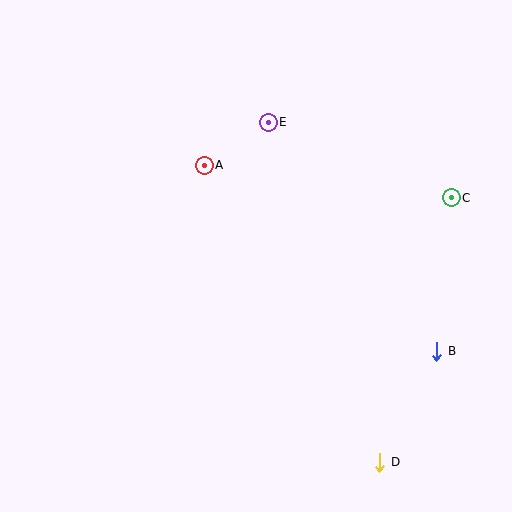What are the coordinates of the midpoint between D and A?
The midpoint between D and A is at (292, 314).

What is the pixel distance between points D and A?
The distance between D and A is 345 pixels.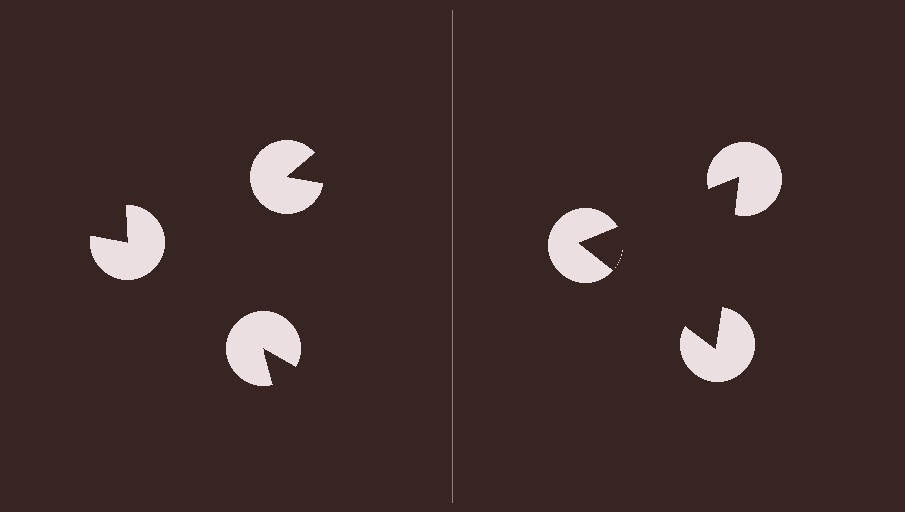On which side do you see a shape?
An illusory triangle appears on the right side. On the left side the wedge cuts are rotated, so no coherent shape forms.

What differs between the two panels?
The pac-man discs are positioned identically on both sides; only the wedge orientations differ. On the right they align to a triangle; on the left they are misaligned.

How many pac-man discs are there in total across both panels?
6 — 3 on each side.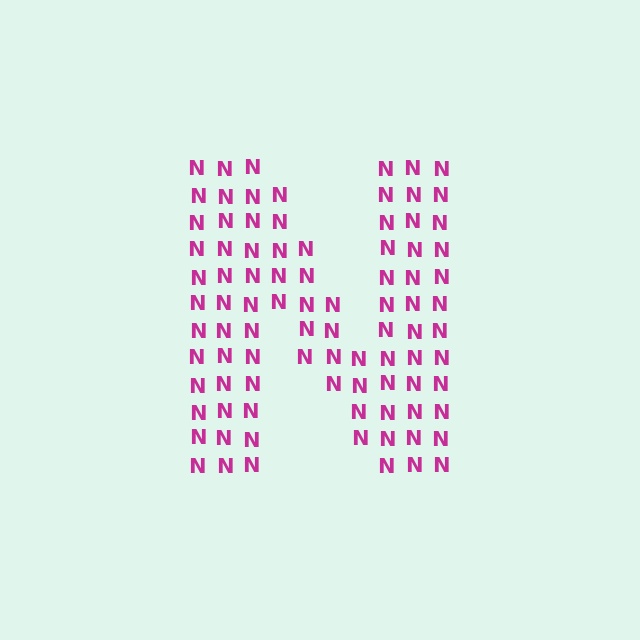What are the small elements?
The small elements are letter N's.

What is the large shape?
The large shape is the letter N.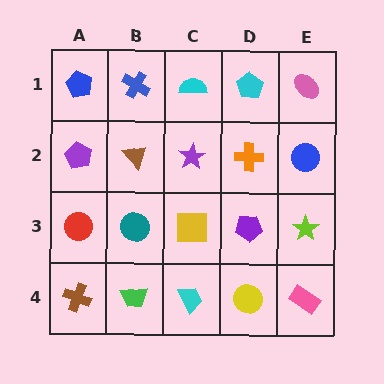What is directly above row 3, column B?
A brown triangle.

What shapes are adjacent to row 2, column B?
A blue cross (row 1, column B), a teal circle (row 3, column B), a purple pentagon (row 2, column A), a purple star (row 2, column C).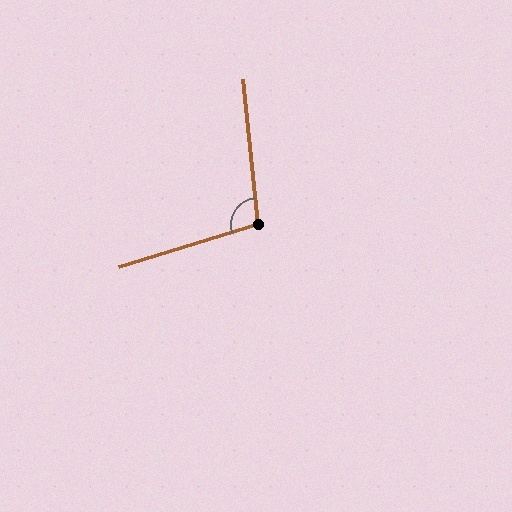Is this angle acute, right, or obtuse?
It is obtuse.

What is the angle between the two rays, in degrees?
Approximately 101 degrees.